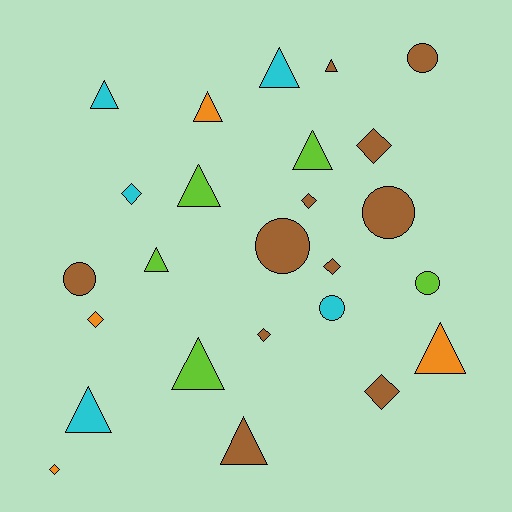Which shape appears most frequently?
Triangle, with 11 objects.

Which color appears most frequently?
Brown, with 11 objects.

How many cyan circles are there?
There is 1 cyan circle.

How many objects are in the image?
There are 25 objects.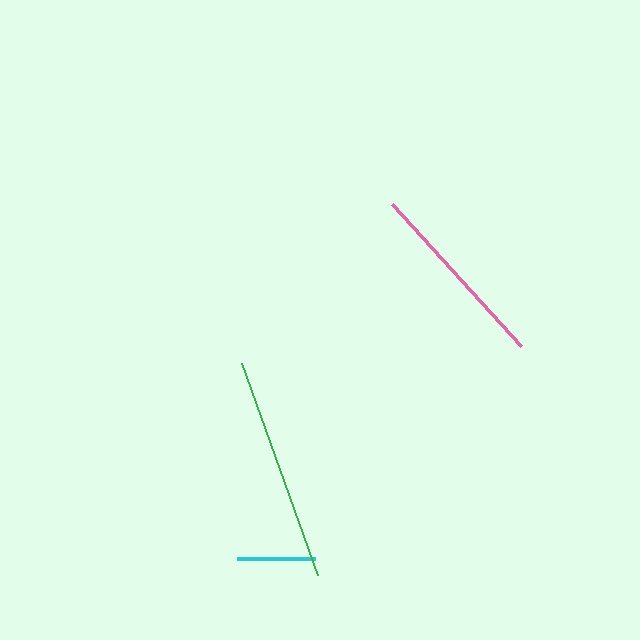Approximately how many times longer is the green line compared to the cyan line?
The green line is approximately 2.9 times the length of the cyan line.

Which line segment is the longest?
The green line is the longest at approximately 225 pixels.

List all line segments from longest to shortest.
From longest to shortest: green, pink, cyan.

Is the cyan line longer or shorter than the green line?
The green line is longer than the cyan line.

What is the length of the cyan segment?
The cyan segment is approximately 78 pixels long.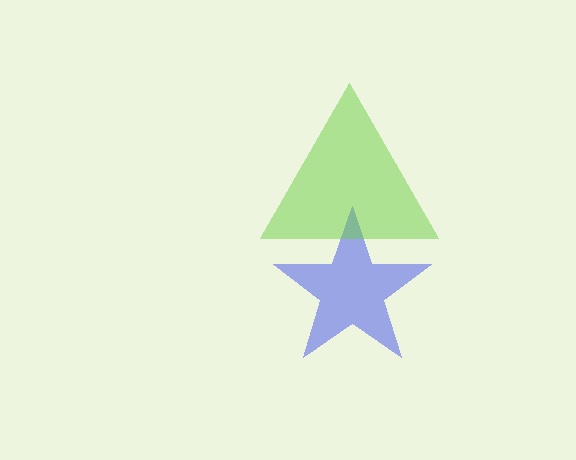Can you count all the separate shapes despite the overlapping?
Yes, there are 2 separate shapes.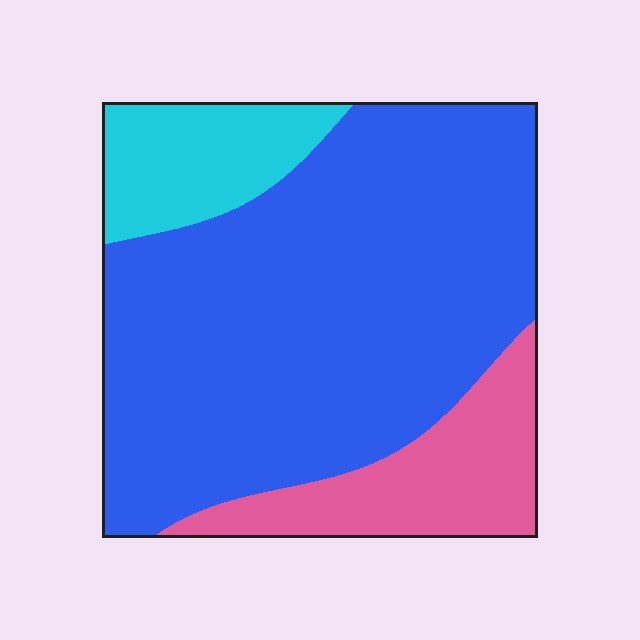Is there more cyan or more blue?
Blue.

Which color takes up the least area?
Cyan, at roughly 15%.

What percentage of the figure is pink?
Pink takes up about one sixth (1/6) of the figure.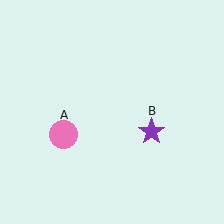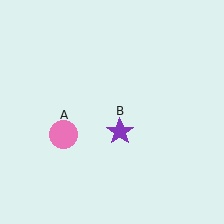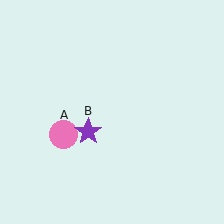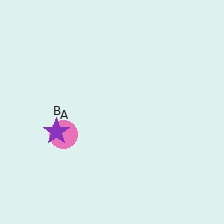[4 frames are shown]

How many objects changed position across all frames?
1 object changed position: purple star (object B).